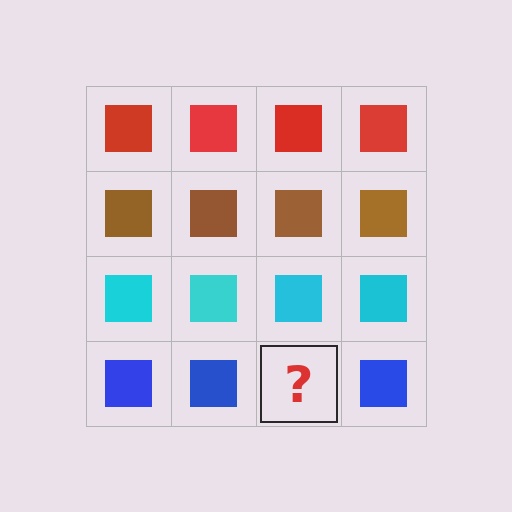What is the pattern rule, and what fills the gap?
The rule is that each row has a consistent color. The gap should be filled with a blue square.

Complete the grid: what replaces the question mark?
The question mark should be replaced with a blue square.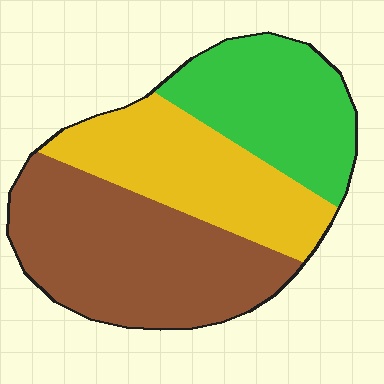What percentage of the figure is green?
Green covers about 25% of the figure.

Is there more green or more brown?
Brown.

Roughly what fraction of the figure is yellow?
Yellow covers 30% of the figure.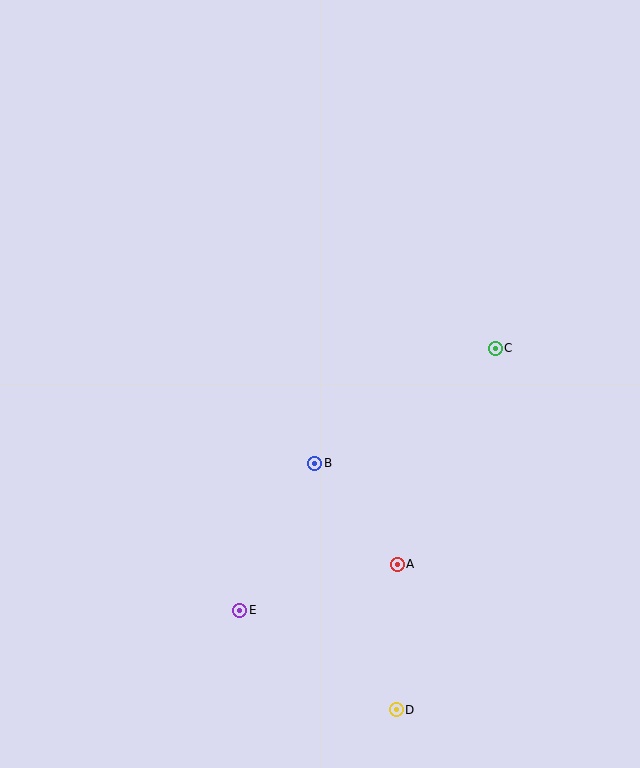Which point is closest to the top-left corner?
Point B is closest to the top-left corner.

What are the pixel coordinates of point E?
Point E is at (240, 610).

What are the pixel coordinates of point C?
Point C is at (495, 348).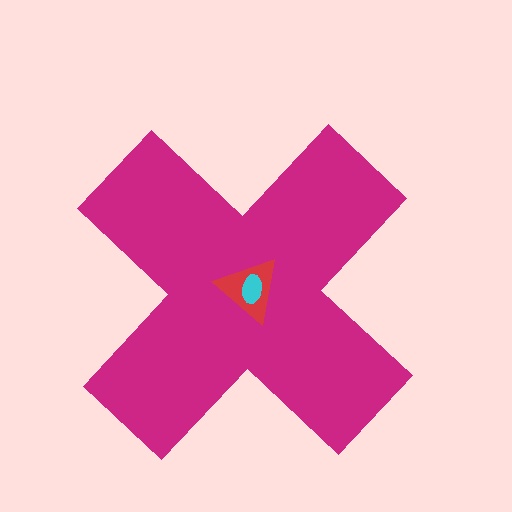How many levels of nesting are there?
3.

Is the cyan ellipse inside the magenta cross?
Yes.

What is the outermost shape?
The magenta cross.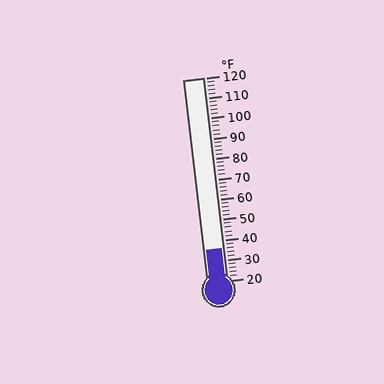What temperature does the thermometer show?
The thermometer shows approximately 36°F.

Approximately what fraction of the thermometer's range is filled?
The thermometer is filled to approximately 15% of its range.